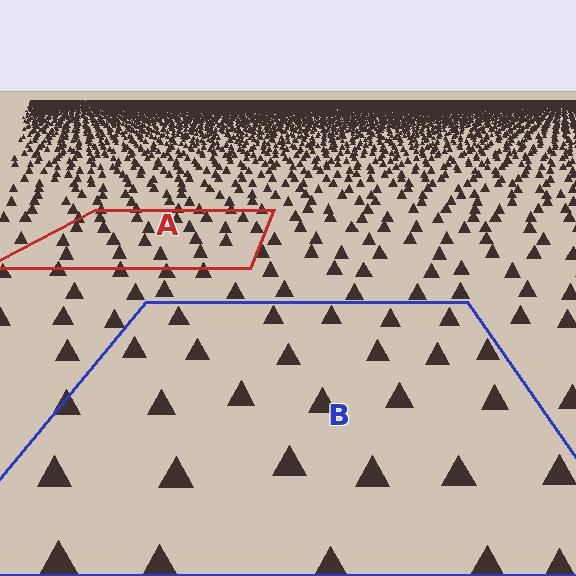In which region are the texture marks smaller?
The texture marks are smaller in region A, because it is farther away.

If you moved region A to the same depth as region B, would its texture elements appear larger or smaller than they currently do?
They would appear larger. At a closer depth, the same texture elements are projected at a bigger on-screen size.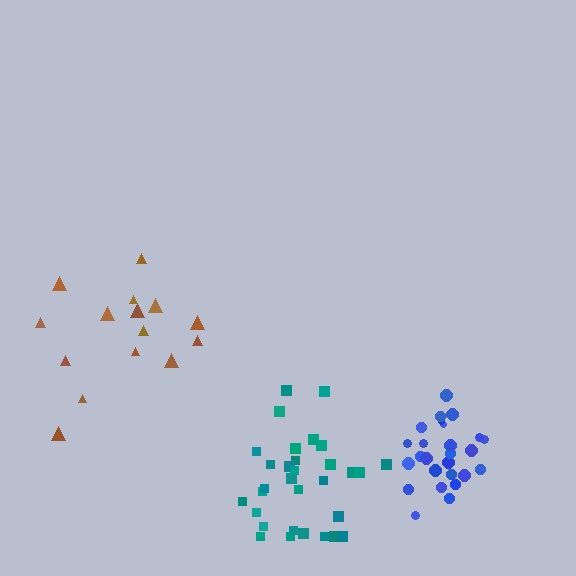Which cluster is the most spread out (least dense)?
Brown.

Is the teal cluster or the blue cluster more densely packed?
Blue.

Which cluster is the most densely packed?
Blue.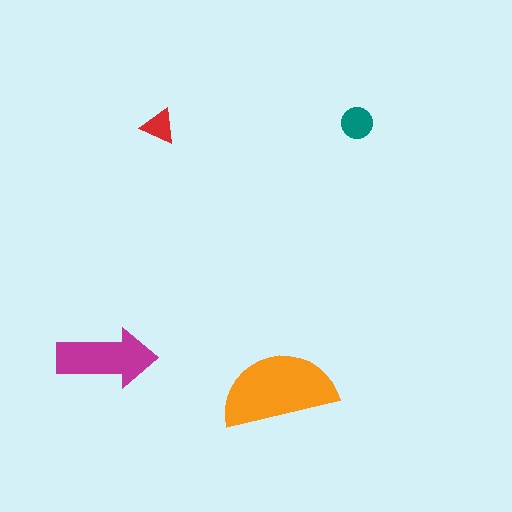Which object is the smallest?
The red triangle.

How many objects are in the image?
There are 4 objects in the image.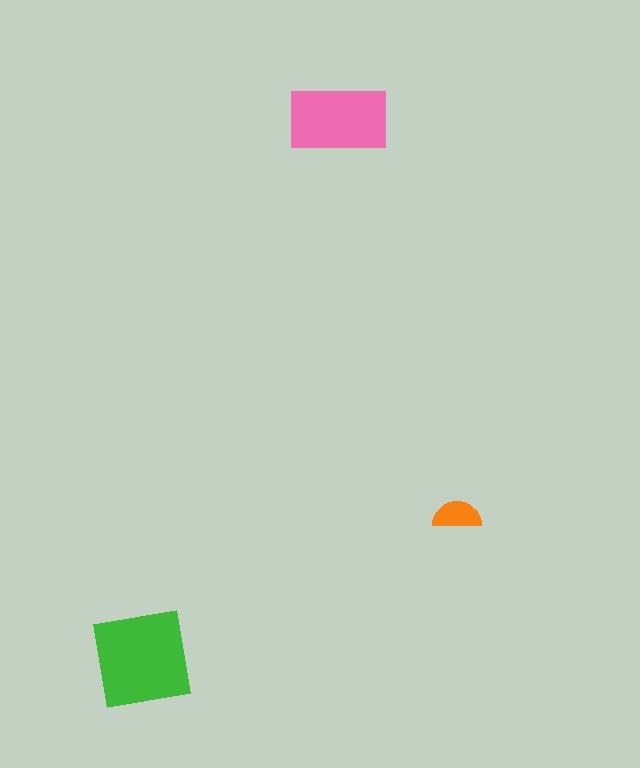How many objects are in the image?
There are 3 objects in the image.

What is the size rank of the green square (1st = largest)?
1st.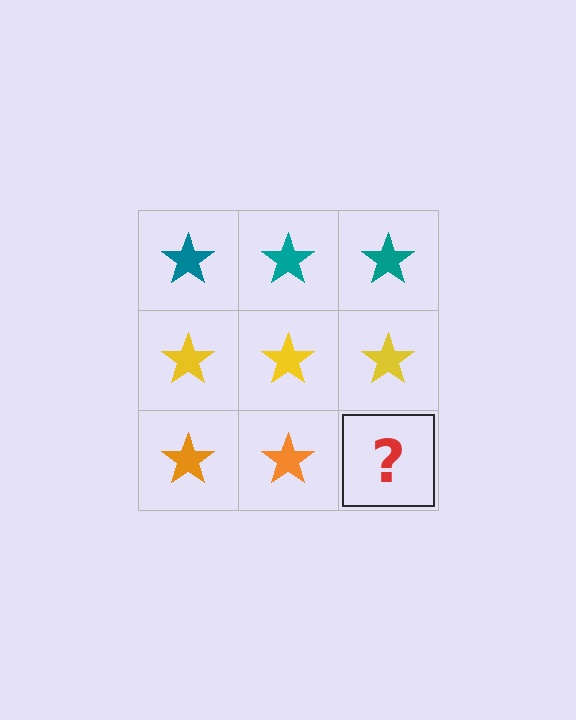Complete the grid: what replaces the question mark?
The question mark should be replaced with an orange star.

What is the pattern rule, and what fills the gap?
The rule is that each row has a consistent color. The gap should be filled with an orange star.